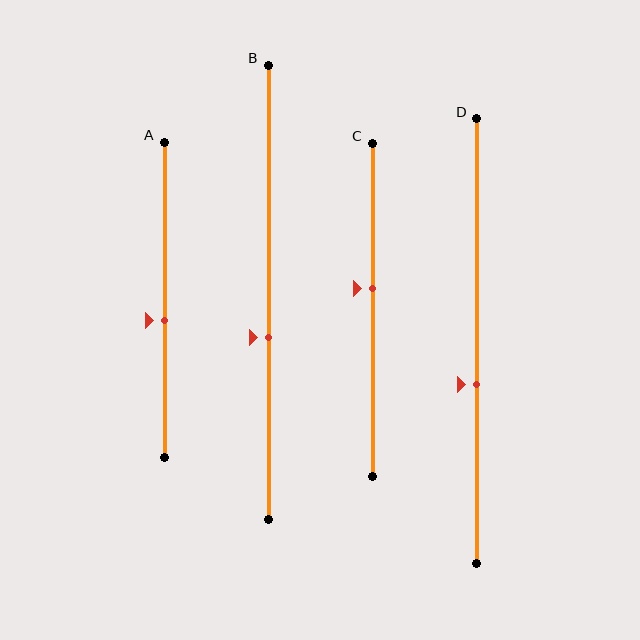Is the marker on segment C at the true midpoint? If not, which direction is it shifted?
No, the marker on segment C is shifted upward by about 6% of the segment length.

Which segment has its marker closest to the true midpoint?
Segment C has its marker closest to the true midpoint.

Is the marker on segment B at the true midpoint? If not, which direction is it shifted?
No, the marker on segment B is shifted downward by about 10% of the segment length.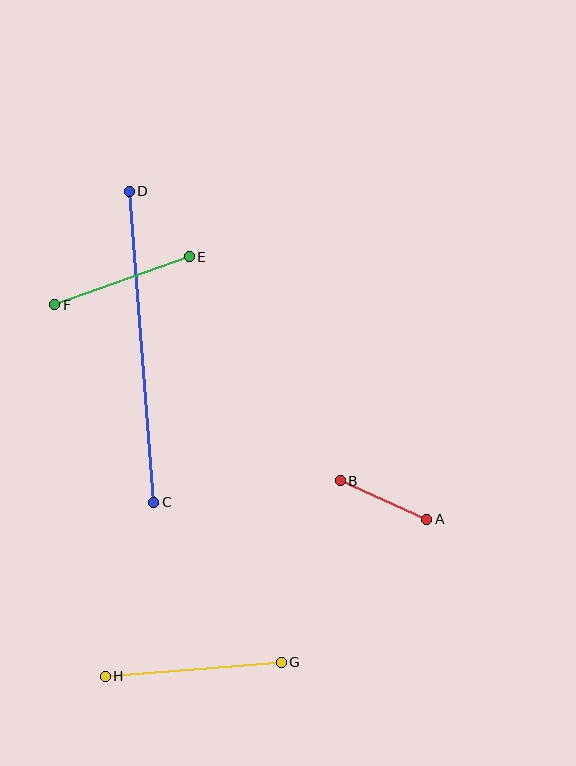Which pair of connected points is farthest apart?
Points C and D are farthest apart.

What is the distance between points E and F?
The distance is approximately 143 pixels.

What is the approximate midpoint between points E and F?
The midpoint is at approximately (122, 281) pixels.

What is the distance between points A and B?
The distance is approximately 95 pixels.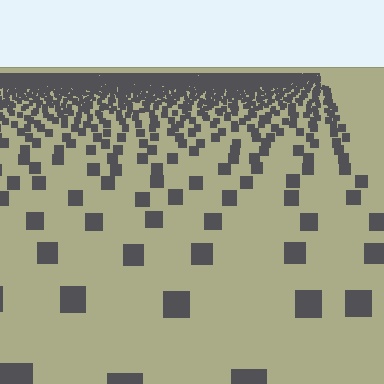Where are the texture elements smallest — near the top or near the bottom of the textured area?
Near the top.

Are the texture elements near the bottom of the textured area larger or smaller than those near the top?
Larger. Near the bottom, elements are closer to the viewer and appear at a bigger on-screen size.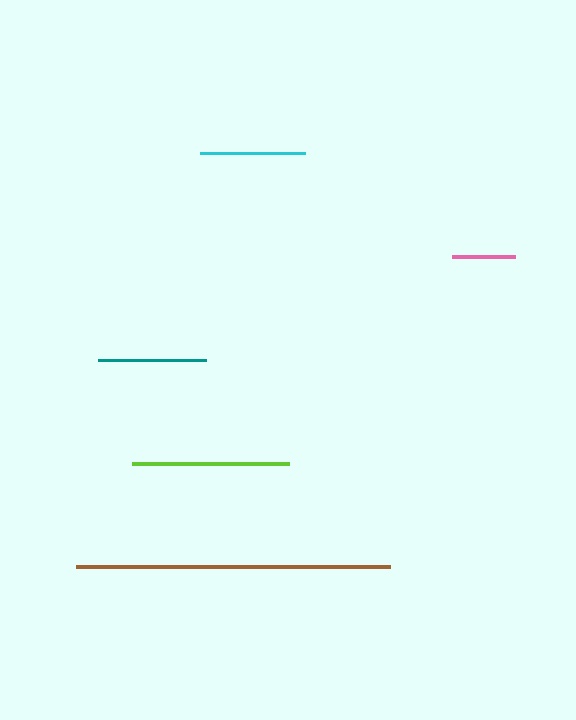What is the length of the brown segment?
The brown segment is approximately 314 pixels long.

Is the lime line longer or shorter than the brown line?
The brown line is longer than the lime line.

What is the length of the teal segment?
The teal segment is approximately 107 pixels long.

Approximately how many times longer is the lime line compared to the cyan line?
The lime line is approximately 1.5 times the length of the cyan line.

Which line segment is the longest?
The brown line is the longest at approximately 314 pixels.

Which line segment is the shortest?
The pink line is the shortest at approximately 63 pixels.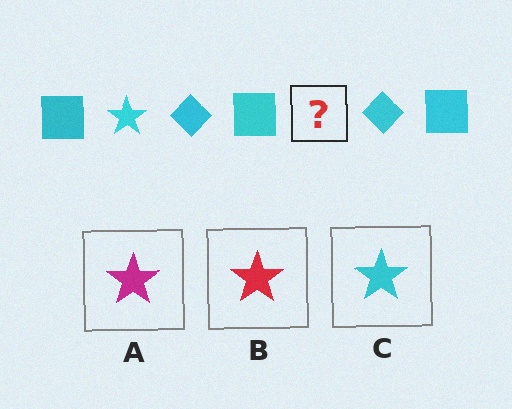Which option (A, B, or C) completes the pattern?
C.